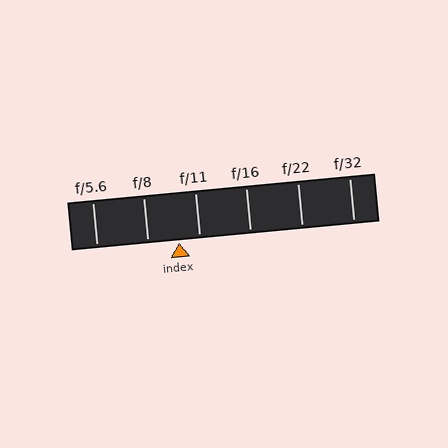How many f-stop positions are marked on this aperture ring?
There are 6 f-stop positions marked.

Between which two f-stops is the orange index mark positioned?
The index mark is between f/8 and f/11.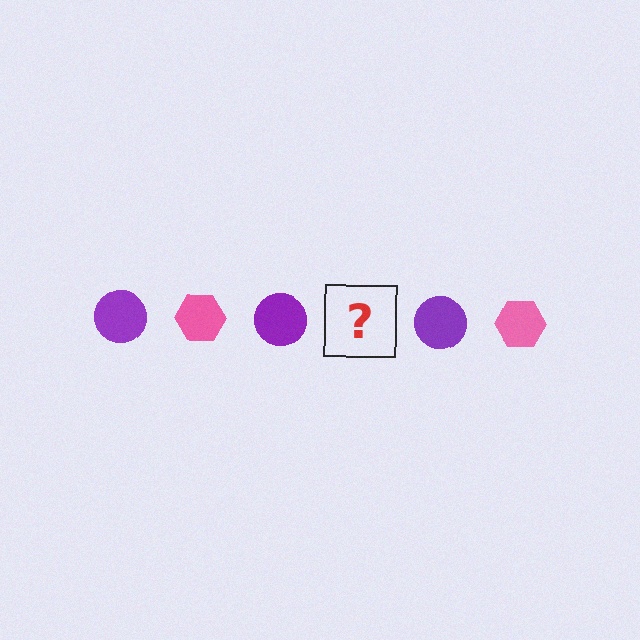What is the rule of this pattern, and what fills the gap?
The rule is that the pattern alternates between purple circle and pink hexagon. The gap should be filled with a pink hexagon.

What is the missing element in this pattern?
The missing element is a pink hexagon.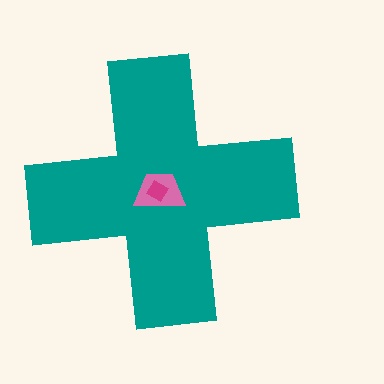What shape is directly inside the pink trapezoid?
The magenta diamond.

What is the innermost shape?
The magenta diamond.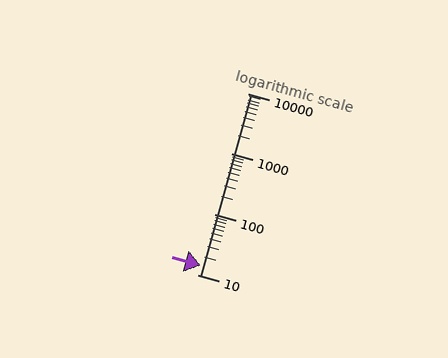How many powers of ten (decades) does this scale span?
The scale spans 3 decades, from 10 to 10000.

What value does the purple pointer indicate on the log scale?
The pointer indicates approximately 14.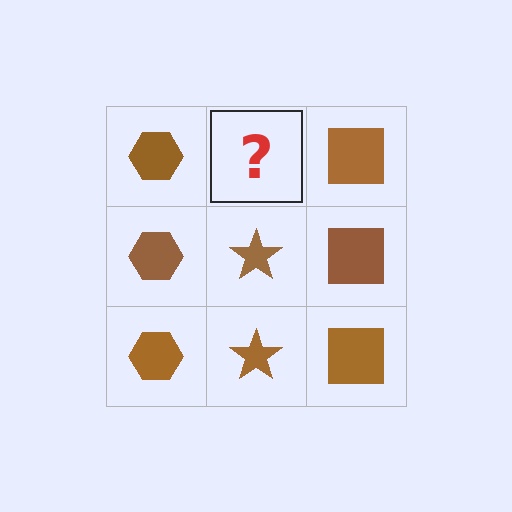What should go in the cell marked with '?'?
The missing cell should contain a brown star.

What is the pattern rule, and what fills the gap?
The rule is that each column has a consistent shape. The gap should be filled with a brown star.